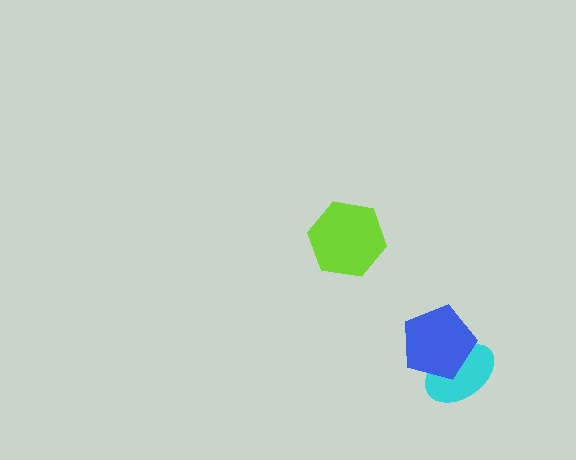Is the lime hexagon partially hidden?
No, no other shape covers it.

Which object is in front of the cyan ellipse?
The blue pentagon is in front of the cyan ellipse.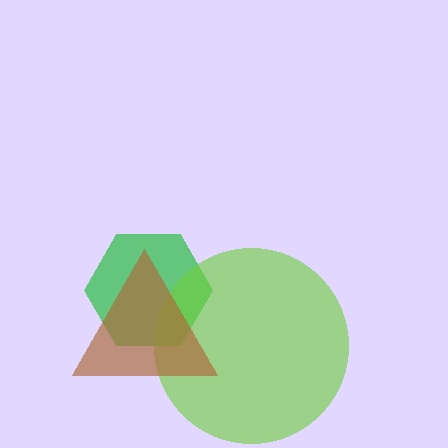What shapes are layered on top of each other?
The layered shapes are: a green hexagon, a lime circle, a brown triangle.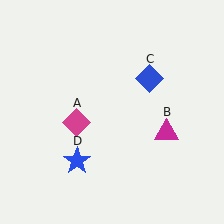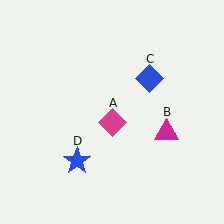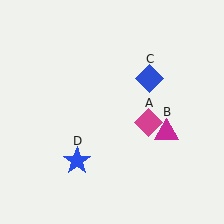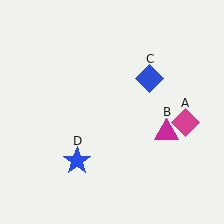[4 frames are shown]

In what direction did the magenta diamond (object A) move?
The magenta diamond (object A) moved right.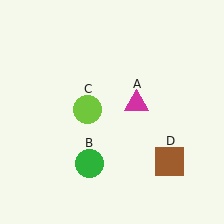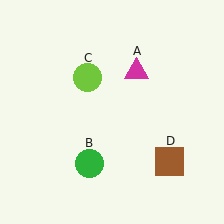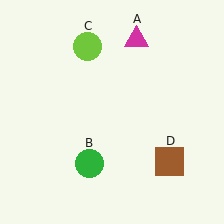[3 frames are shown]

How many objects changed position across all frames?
2 objects changed position: magenta triangle (object A), lime circle (object C).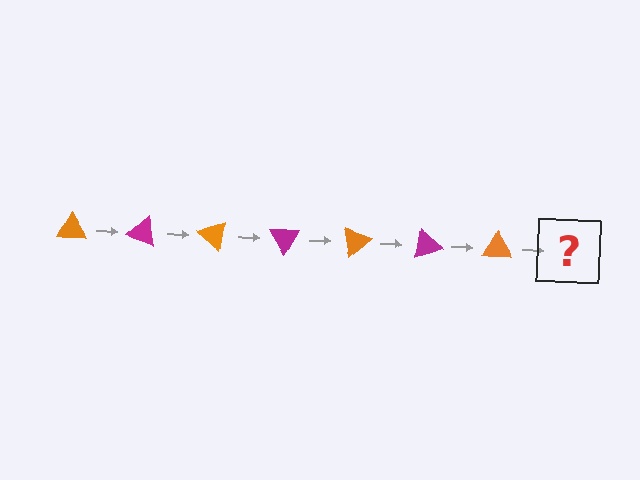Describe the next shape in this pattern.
It should be a magenta triangle, rotated 140 degrees from the start.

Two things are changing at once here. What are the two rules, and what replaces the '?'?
The two rules are that it rotates 20 degrees each step and the color cycles through orange and magenta. The '?' should be a magenta triangle, rotated 140 degrees from the start.